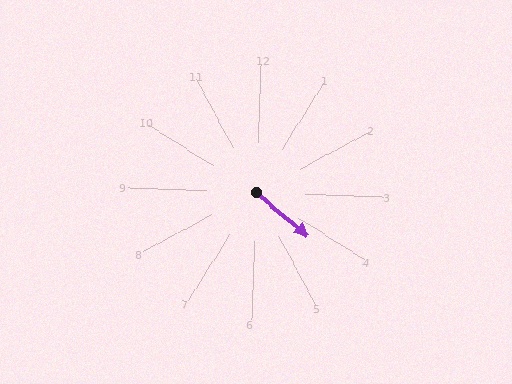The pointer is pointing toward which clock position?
Roughly 4 o'clock.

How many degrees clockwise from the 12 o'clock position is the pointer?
Approximately 128 degrees.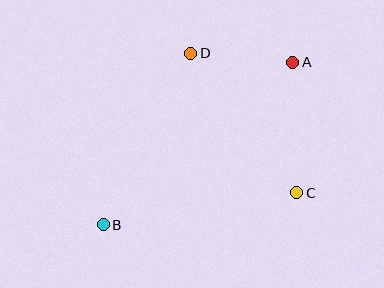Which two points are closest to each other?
Points A and D are closest to each other.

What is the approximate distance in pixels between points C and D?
The distance between C and D is approximately 175 pixels.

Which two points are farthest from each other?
Points A and B are farthest from each other.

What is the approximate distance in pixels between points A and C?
The distance between A and C is approximately 130 pixels.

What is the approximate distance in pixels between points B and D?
The distance between B and D is approximately 192 pixels.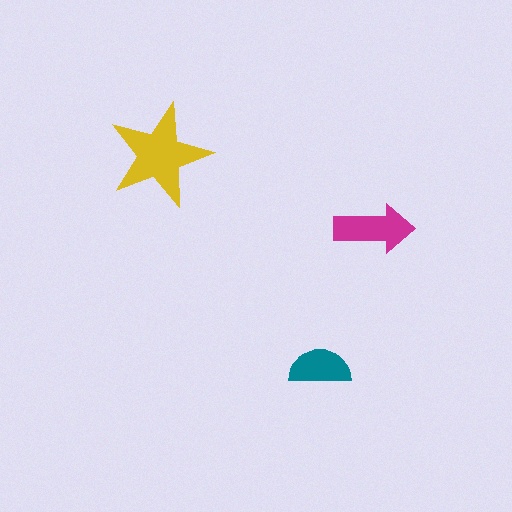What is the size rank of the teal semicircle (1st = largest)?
3rd.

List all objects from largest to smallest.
The yellow star, the magenta arrow, the teal semicircle.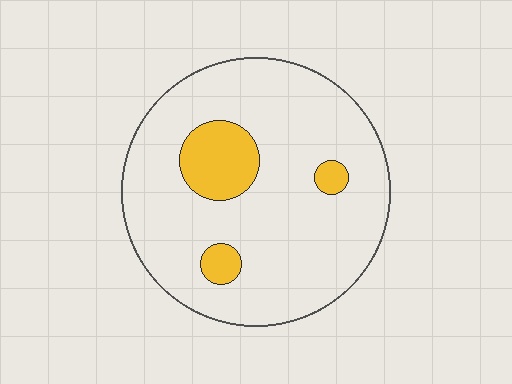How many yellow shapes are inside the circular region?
3.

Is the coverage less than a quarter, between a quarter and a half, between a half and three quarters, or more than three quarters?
Less than a quarter.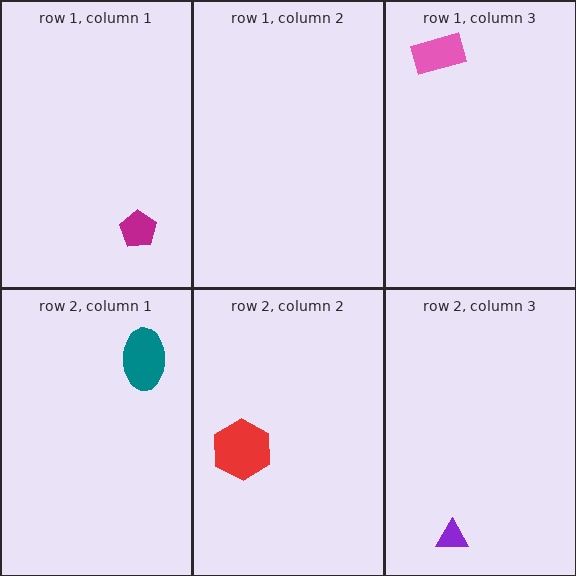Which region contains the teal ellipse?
The row 2, column 1 region.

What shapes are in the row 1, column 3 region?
The pink rectangle.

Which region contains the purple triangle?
The row 2, column 3 region.